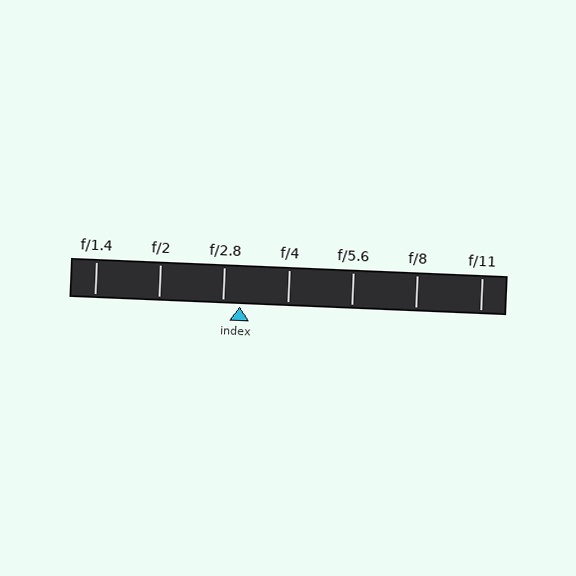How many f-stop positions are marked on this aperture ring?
There are 7 f-stop positions marked.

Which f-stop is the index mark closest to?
The index mark is closest to f/2.8.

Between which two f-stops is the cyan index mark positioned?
The index mark is between f/2.8 and f/4.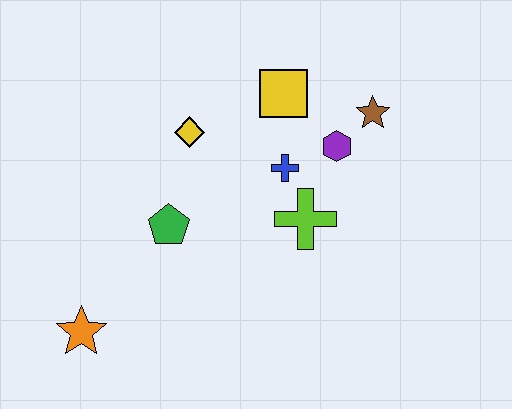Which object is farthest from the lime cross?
The orange star is farthest from the lime cross.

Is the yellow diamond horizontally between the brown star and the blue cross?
No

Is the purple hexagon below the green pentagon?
No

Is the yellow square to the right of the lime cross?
No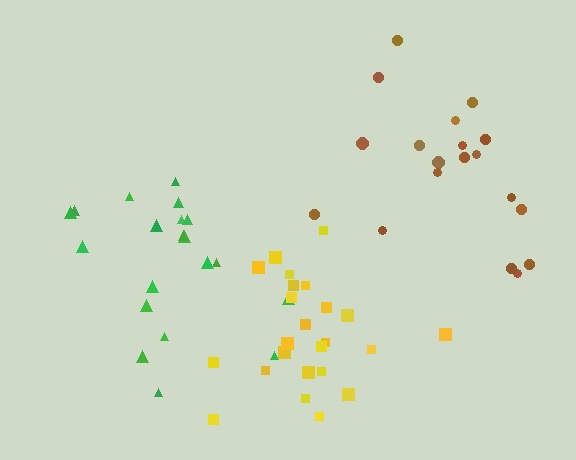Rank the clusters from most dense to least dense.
yellow, green, brown.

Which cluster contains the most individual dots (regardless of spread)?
Yellow (24).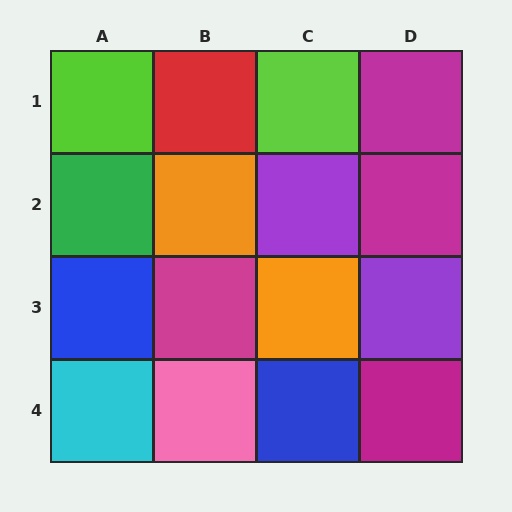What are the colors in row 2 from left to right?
Green, orange, purple, magenta.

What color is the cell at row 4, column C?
Blue.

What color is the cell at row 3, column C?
Orange.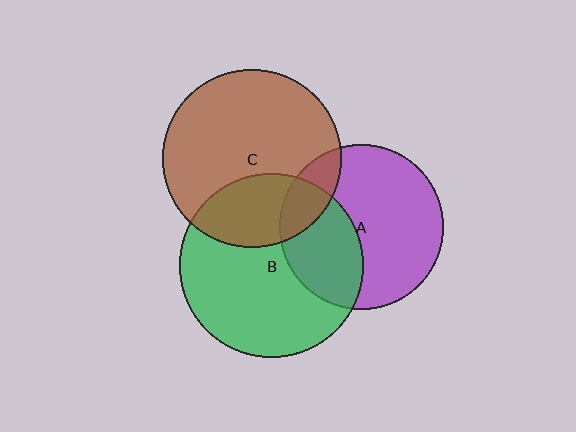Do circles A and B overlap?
Yes.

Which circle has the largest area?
Circle B (green).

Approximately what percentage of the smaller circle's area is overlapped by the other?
Approximately 35%.